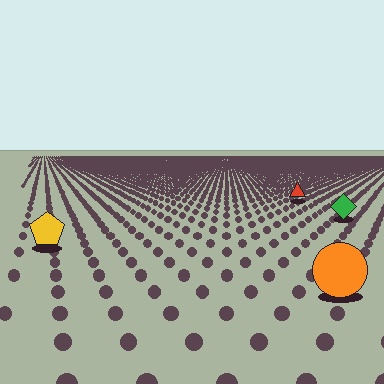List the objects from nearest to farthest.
From nearest to farthest: the orange circle, the yellow pentagon, the green diamond, the red triangle.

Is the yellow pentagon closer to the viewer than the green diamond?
Yes. The yellow pentagon is closer — you can tell from the texture gradient: the ground texture is coarser near it.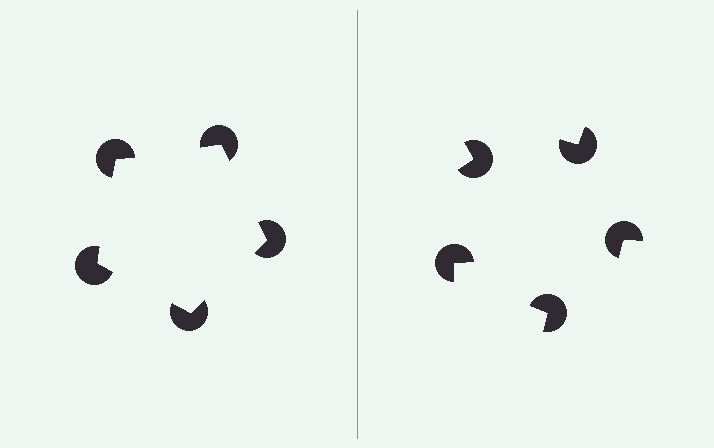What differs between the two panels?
The pac-man discs are positioned identically on both sides; only the wedge orientations differ. On the left they align to a pentagon; on the right they are misaligned.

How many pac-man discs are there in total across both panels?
10 — 5 on each side.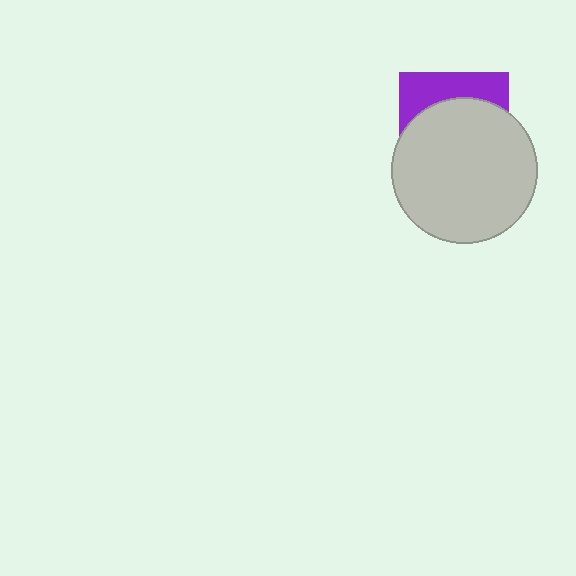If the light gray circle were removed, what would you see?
You would see the complete purple square.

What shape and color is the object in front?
The object in front is a light gray circle.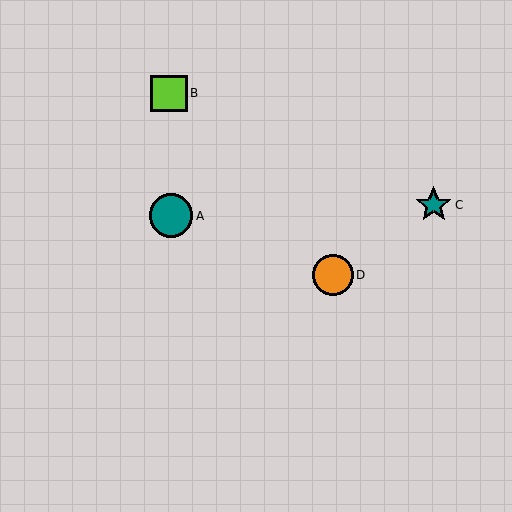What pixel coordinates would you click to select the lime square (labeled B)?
Click at (169, 93) to select the lime square B.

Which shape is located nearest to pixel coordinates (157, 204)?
The teal circle (labeled A) at (171, 216) is nearest to that location.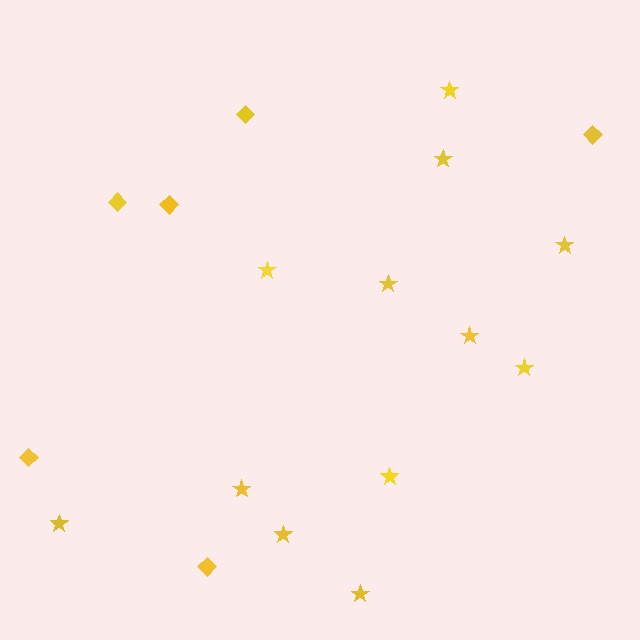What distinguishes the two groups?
There are 2 groups: one group of stars (12) and one group of diamonds (6).